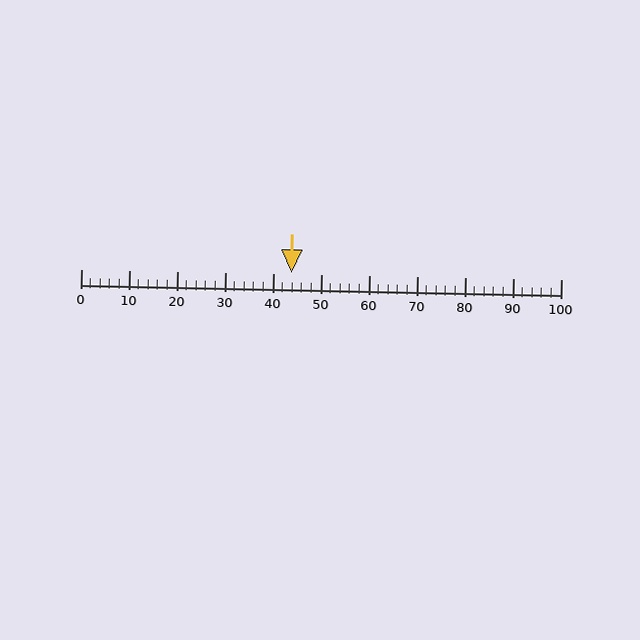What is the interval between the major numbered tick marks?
The major tick marks are spaced 10 units apart.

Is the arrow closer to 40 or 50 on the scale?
The arrow is closer to 40.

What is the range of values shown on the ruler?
The ruler shows values from 0 to 100.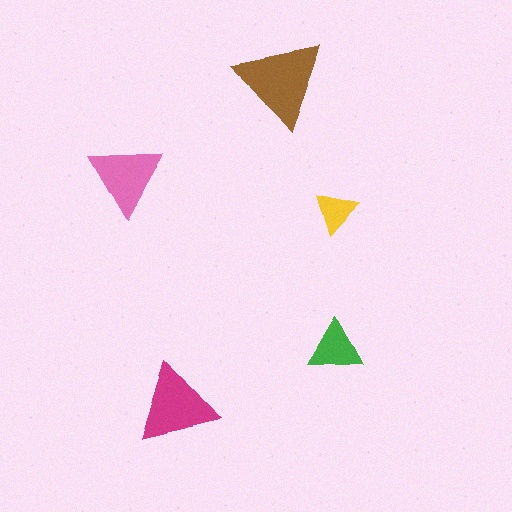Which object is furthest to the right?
The yellow triangle is rightmost.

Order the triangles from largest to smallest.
the brown one, the magenta one, the pink one, the green one, the yellow one.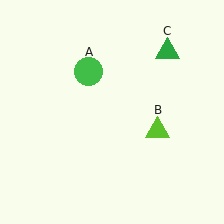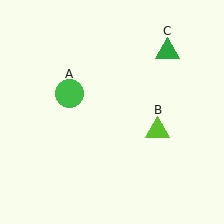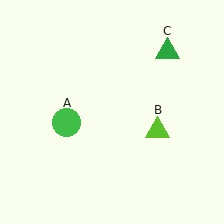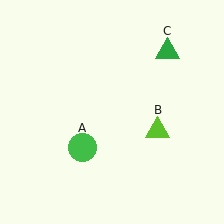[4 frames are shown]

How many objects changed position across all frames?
1 object changed position: green circle (object A).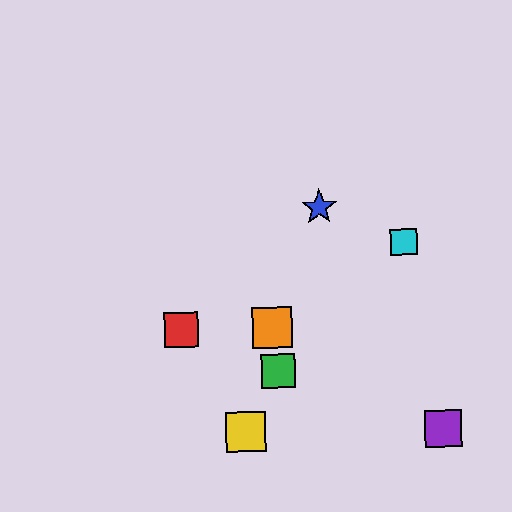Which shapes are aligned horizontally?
The red square, the orange square are aligned horizontally.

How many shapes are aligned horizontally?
2 shapes (the red square, the orange square) are aligned horizontally.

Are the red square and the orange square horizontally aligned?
Yes, both are at y≈330.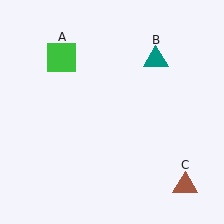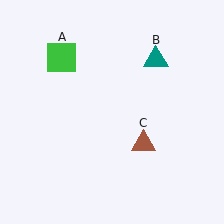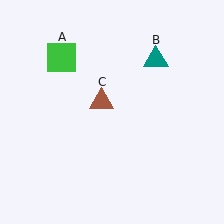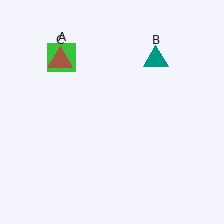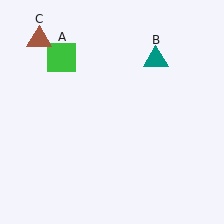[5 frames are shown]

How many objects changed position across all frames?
1 object changed position: brown triangle (object C).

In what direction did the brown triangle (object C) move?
The brown triangle (object C) moved up and to the left.